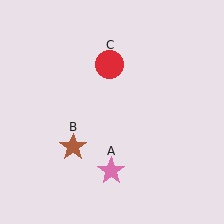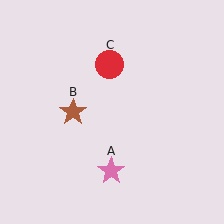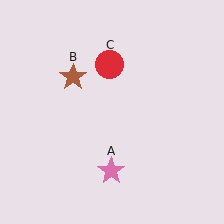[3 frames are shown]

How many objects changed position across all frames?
1 object changed position: brown star (object B).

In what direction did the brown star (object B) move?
The brown star (object B) moved up.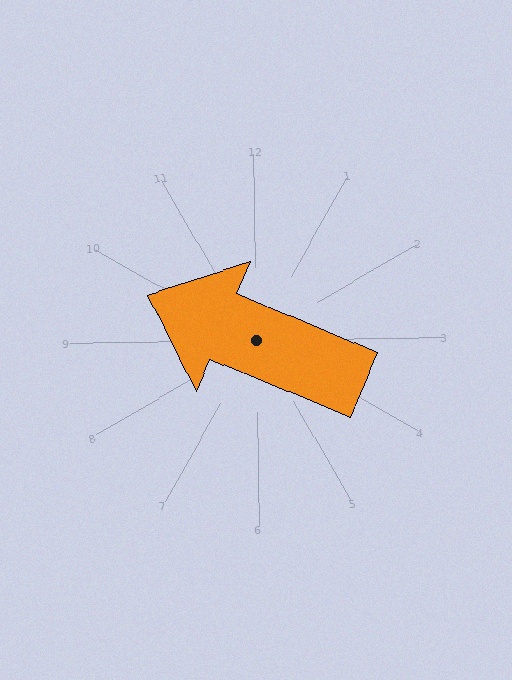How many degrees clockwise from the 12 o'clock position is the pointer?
Approximately 293 degrees.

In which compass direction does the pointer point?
Northwest.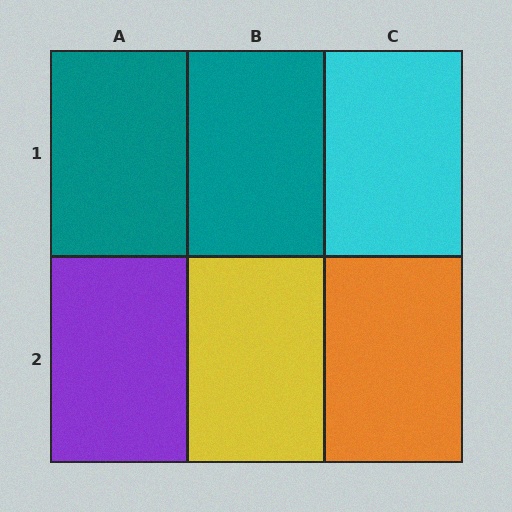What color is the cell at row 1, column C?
Cyan.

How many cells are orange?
1 cell is orange.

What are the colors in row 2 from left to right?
Purple, yellow, orange.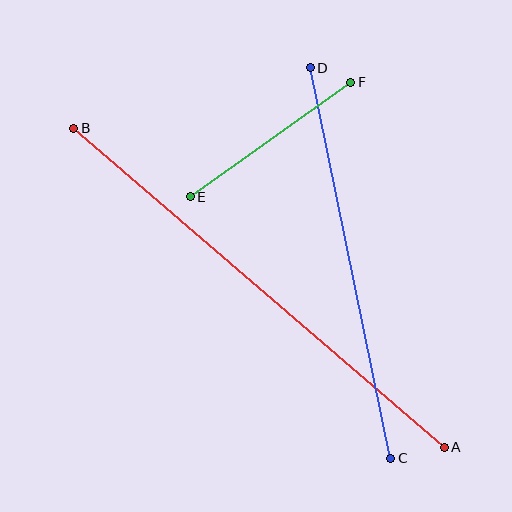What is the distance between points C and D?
The distance is approximately 399 pixels.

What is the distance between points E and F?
The distance is approximately 197 pixels.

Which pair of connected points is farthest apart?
Points A and B are farthest apart.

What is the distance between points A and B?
The distance is approximately 489 pixels.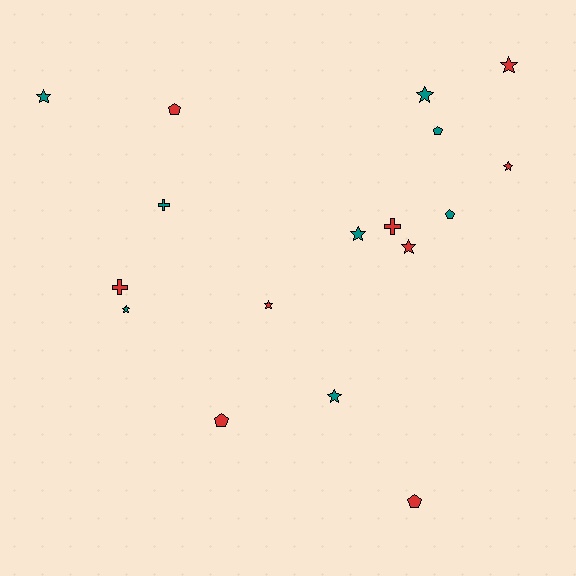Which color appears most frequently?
Red, with 9 objects.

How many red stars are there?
There are 4 red stars.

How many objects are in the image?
There are 17 objects.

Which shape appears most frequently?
Star, with 9 objects.